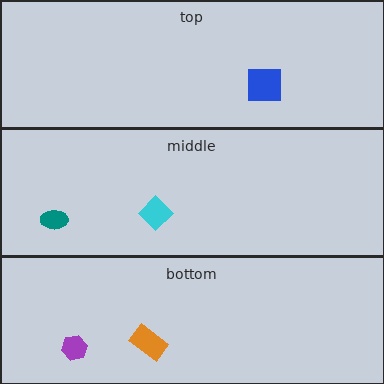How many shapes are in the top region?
1.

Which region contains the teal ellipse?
The middle region.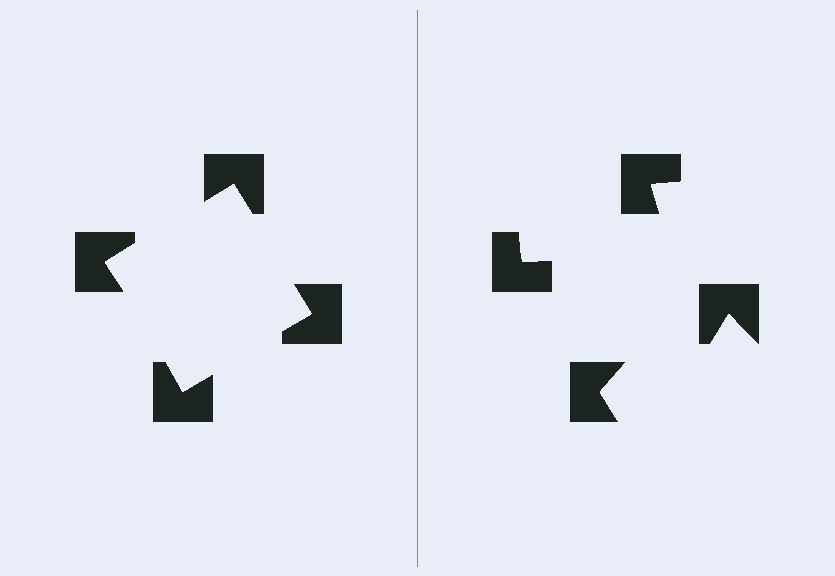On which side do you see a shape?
An illusory square appears on the left side. On the right side the wedge cuts are rotated, so no coherent shape forms.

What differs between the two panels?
The notched squares are positioned identically on both sides; only the wedge orientations differ. On the left they align to a square; on the right they are misaligned.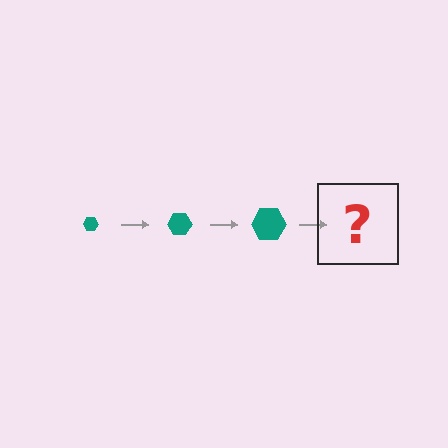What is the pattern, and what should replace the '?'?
The pattern is that the hexagon gets progressively larger each step. The '?' should be a teal hexagon, larger than the previous one.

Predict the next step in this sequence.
The next step is a teal hexagon, larger than the previous one.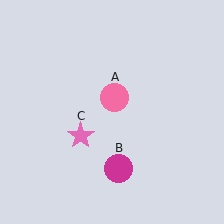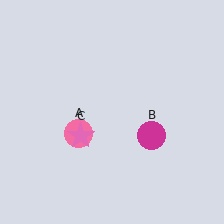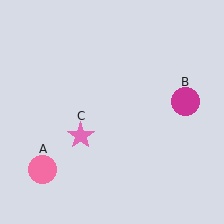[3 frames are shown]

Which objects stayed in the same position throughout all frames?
Pink star (object C) remained stationary.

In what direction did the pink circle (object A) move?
The pink circle (object A) moved down and to the left.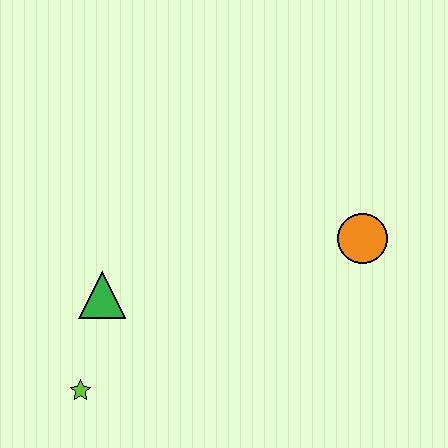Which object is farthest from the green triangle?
The orange circle is farthest from the green triangle.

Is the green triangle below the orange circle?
Yes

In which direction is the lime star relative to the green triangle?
The lime star is below the green triangle.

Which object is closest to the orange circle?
The green triangle is closest to the orange circle.